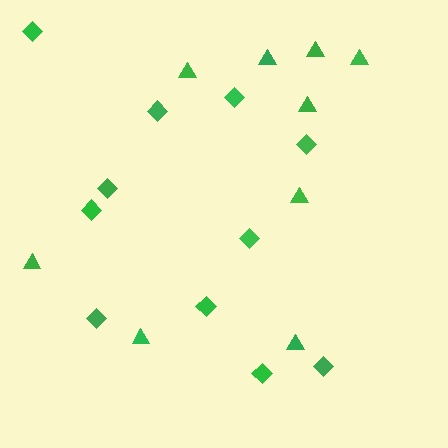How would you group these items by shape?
There are 2 groups: one group of triangles (9) and one group of diamonds (11).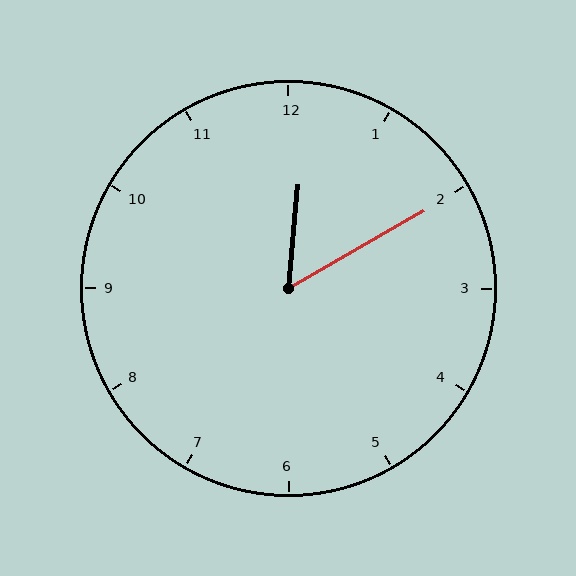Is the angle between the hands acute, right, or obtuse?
It is acute.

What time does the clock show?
12:10.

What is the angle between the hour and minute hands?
Approximately 55 degrees.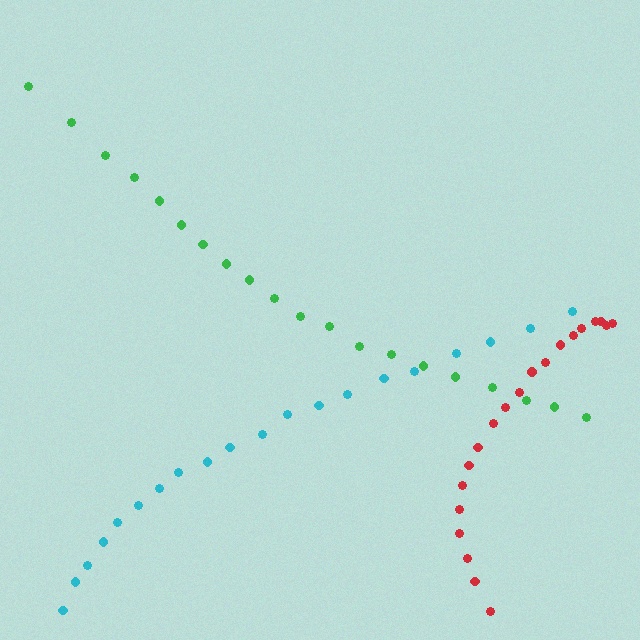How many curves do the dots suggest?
There are 3 distinct paths.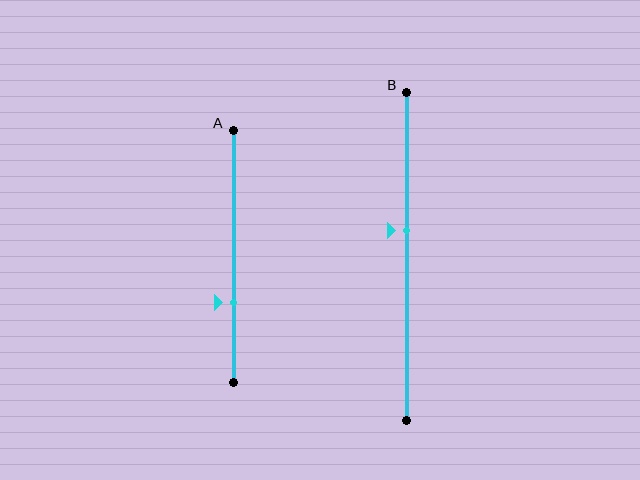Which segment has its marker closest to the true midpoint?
Segment B has its marker closest to the true midpoint.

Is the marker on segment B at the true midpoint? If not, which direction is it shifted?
No, the marker on segment B is shifted upward by about 8% of the segment length.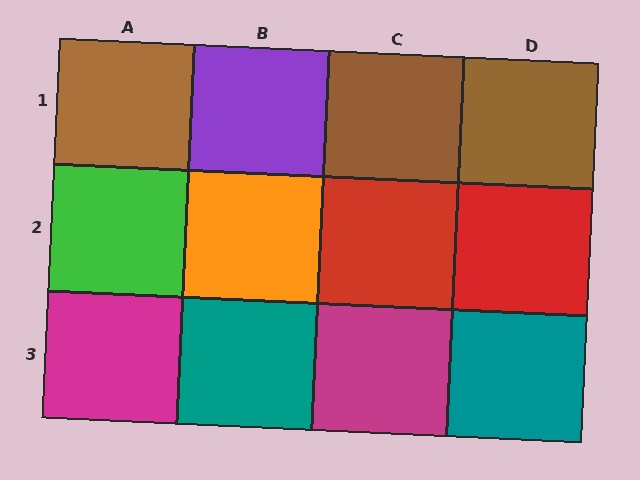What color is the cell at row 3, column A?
Magenta.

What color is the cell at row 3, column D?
Teal.